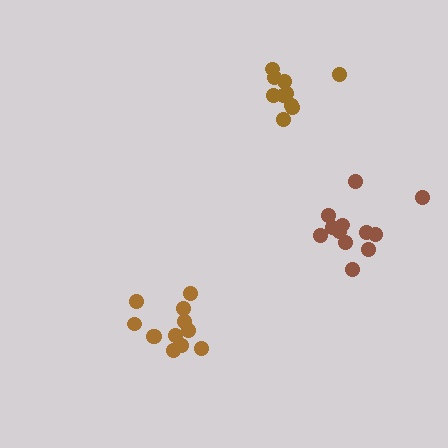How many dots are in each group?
Group 1: 12 dots, Group 2: 10 dots, Group 3: 12 dots (34 total).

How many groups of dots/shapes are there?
There are 3 groups.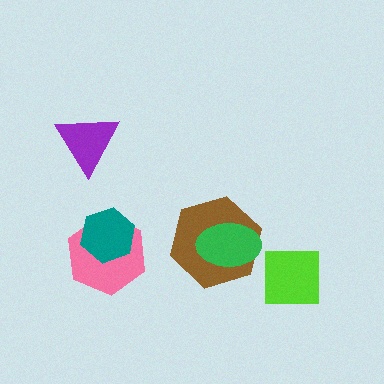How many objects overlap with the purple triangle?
0 objects overlap with the purple triangle.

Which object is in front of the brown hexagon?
The green ellipse is in front of the brown hexagon.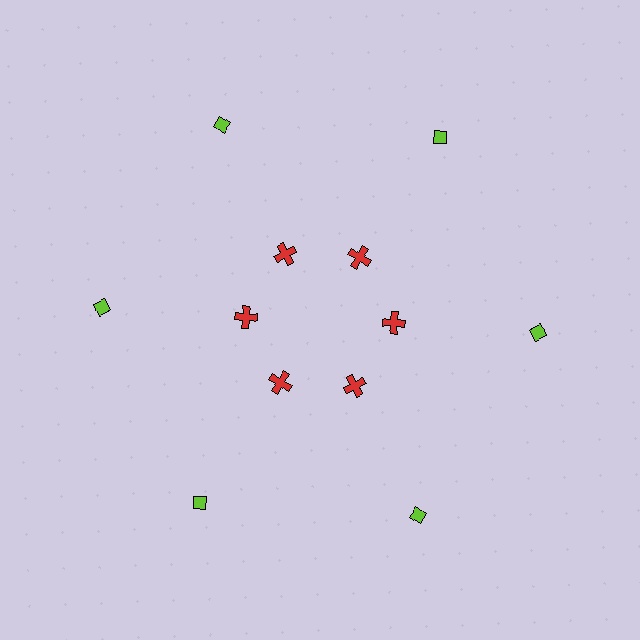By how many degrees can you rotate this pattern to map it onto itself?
The pattern maps onto itself every 60 degrees of rotation.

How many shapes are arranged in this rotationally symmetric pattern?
There are 12 shapes, arranged in 6 groups of 2.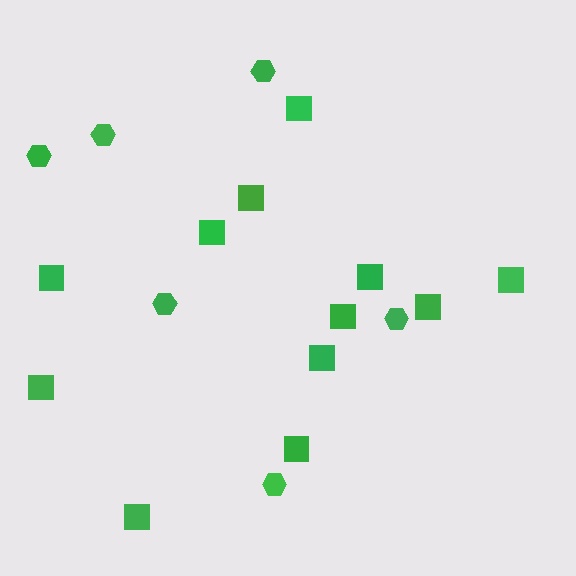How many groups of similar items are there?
There are 2 groups: one group of hexagons (6) and one group of squares (12).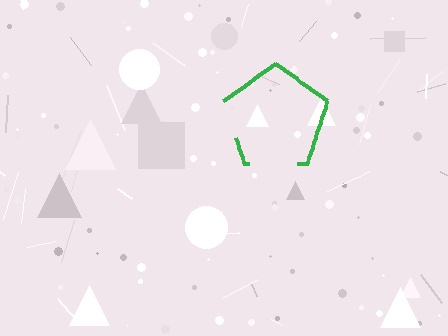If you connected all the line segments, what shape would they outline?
They would outline a pentagon.